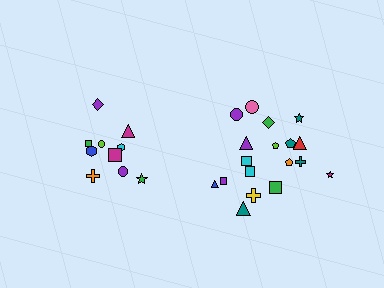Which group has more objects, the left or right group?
The right group.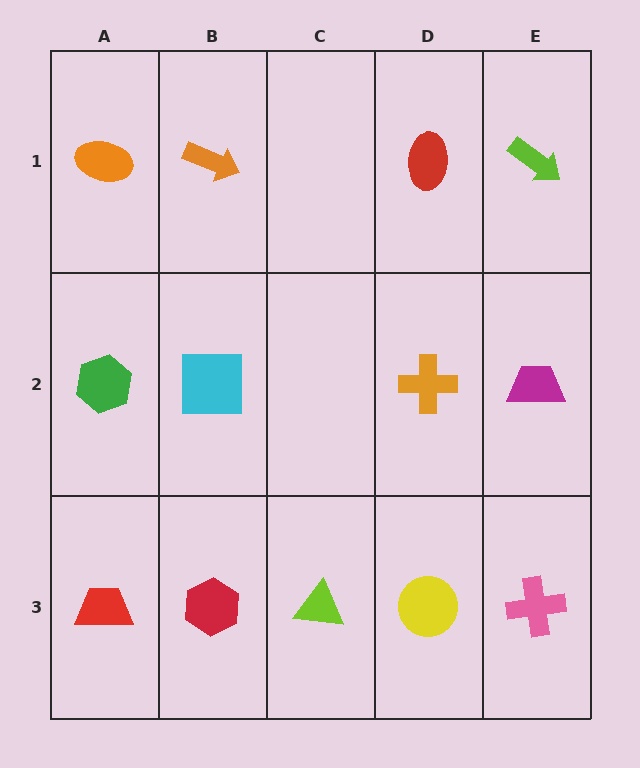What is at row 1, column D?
A red ellipse.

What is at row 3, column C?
A lime triangle.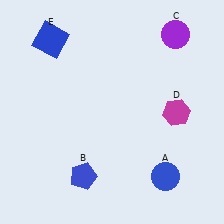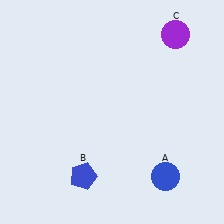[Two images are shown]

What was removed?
The magenta hexagon (D), the blue square (E) were removed in Image 2.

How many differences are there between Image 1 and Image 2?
There are 2 differences between the two images.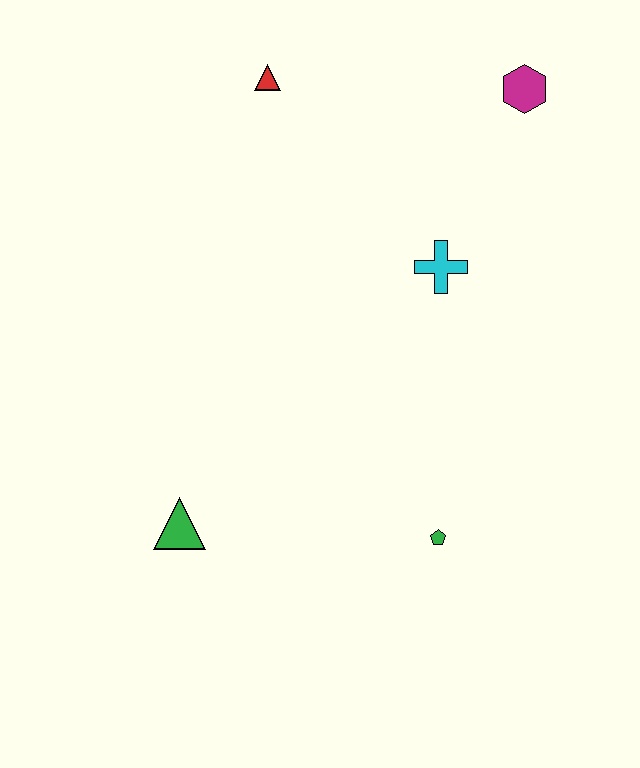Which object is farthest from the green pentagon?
The red triangle is farthest from the green pentagon.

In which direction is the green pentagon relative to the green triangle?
The green pentagon is to the right of the green triangle.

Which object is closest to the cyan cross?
The magenta hexagon is closest to the cyan cross.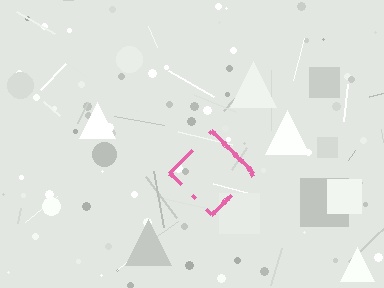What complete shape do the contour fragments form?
The contour fragments form a diamond.